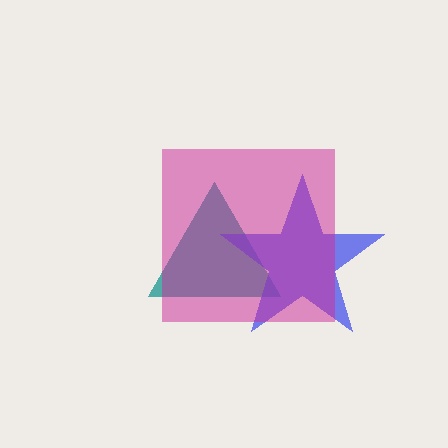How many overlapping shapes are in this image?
There are 3 overlapping shapes in the image.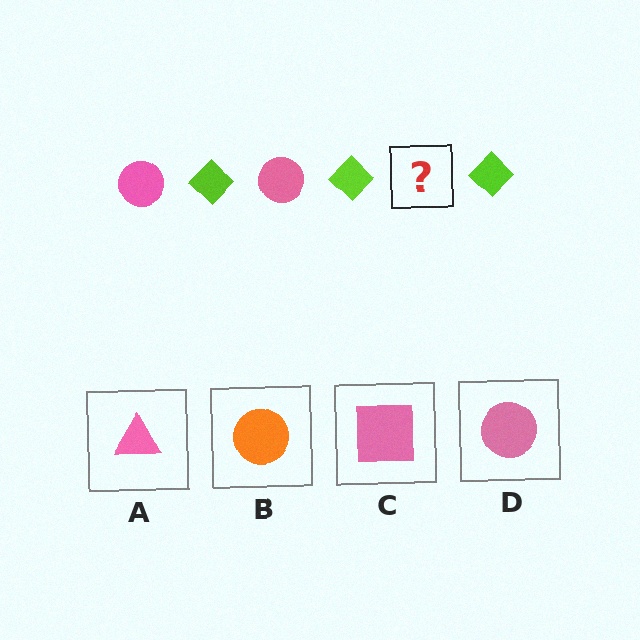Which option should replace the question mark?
Option D.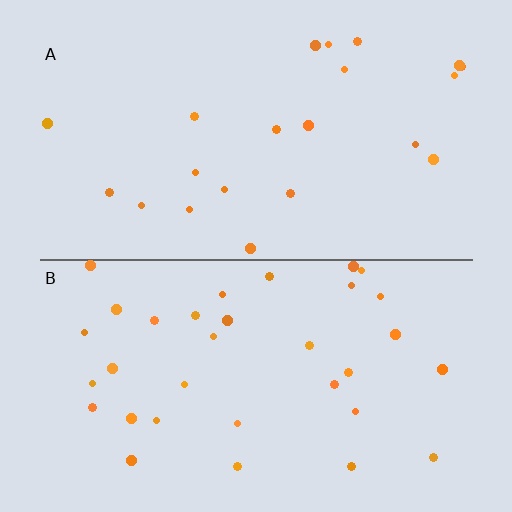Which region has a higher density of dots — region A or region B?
B (the bottom).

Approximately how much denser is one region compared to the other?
Approximately 1.5× — region B over region A.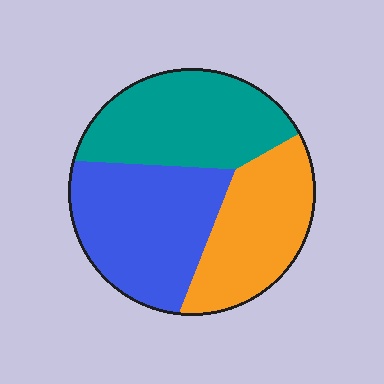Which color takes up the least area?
Orange, at roughly 30%.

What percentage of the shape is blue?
Blue takes up between a quarter and a half of the shape.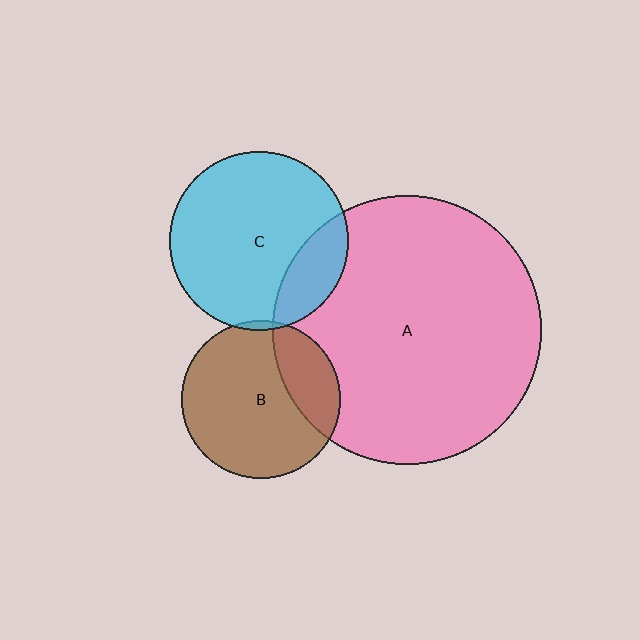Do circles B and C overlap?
Yes.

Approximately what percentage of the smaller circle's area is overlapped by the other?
Approximately 5%.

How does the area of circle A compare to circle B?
Approximately 2.9 times.